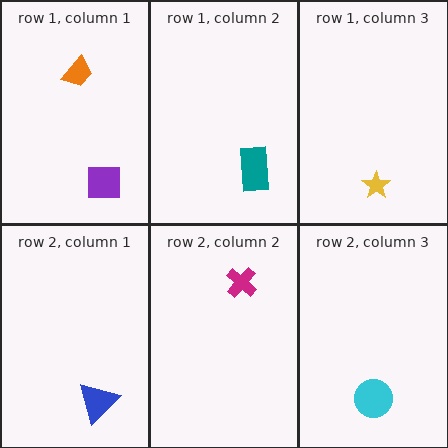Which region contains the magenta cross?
The row 2, column 2 region.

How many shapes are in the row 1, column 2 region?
1.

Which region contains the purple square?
The row 1, column 1 region.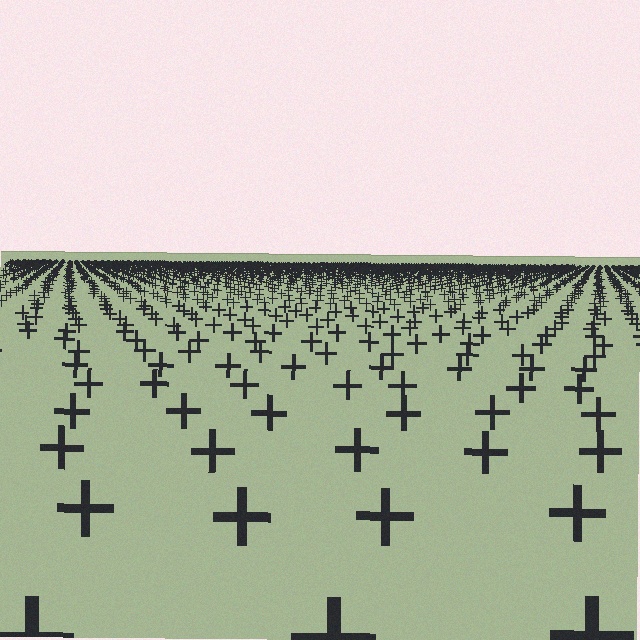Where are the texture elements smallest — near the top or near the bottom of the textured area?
Near the top.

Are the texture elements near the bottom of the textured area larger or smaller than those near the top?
Larger. Near the bottom, elements are closer to the viewer and appear at a bigger on-screen size.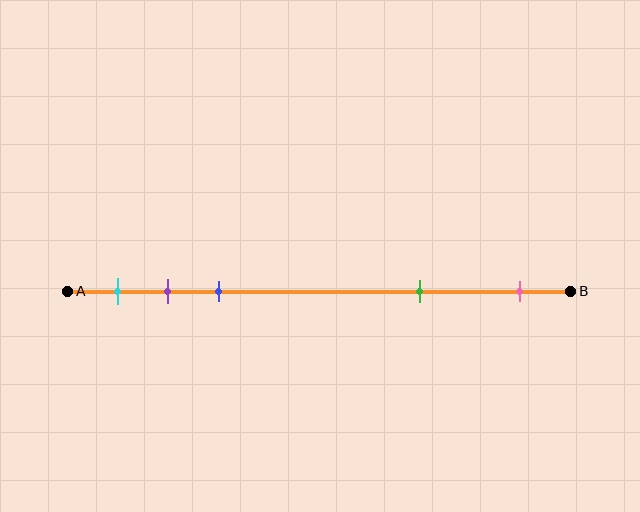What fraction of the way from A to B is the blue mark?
The blue mark is approximately 30% (0.3) of the way from A to B.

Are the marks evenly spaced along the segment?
No, the marks are not evenly spaced.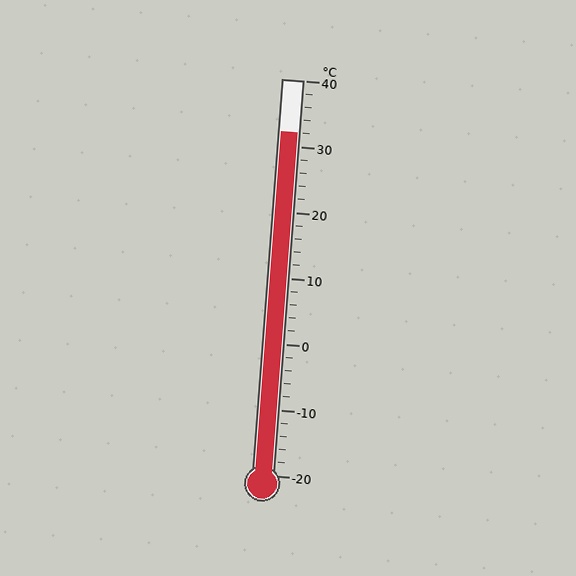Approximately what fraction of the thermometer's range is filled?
The thermometer is filled to approximately 85% of its range.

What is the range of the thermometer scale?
The thermometer scale ranges from -20°C to 40°C.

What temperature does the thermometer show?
The thermometer shows approximately 32°C.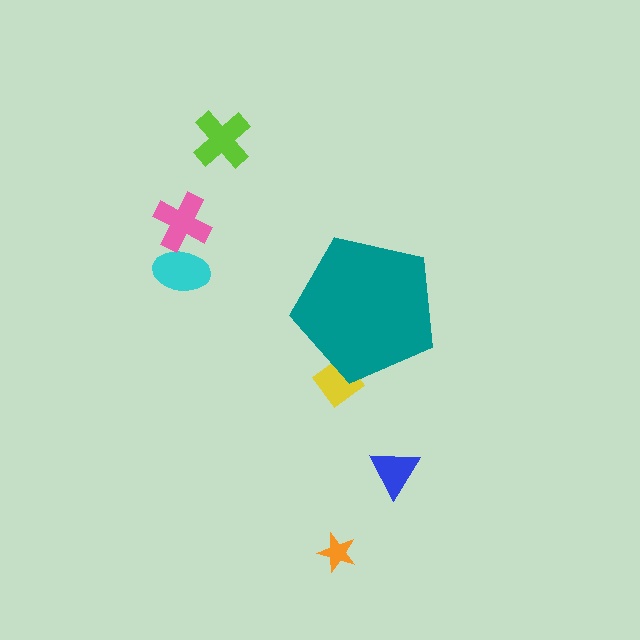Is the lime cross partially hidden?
No, the lime cross is fully visible.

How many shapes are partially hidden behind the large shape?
1 shape is partially hidden.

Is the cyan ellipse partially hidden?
No, the cyan ellipse is fully visible.